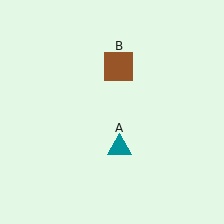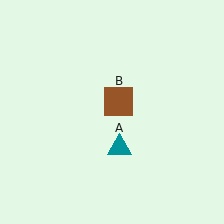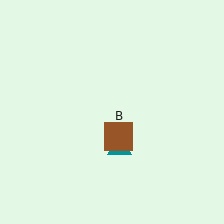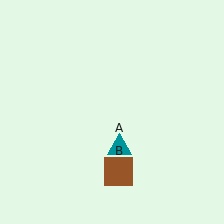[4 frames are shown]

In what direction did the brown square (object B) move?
The brown square (object B) moved down.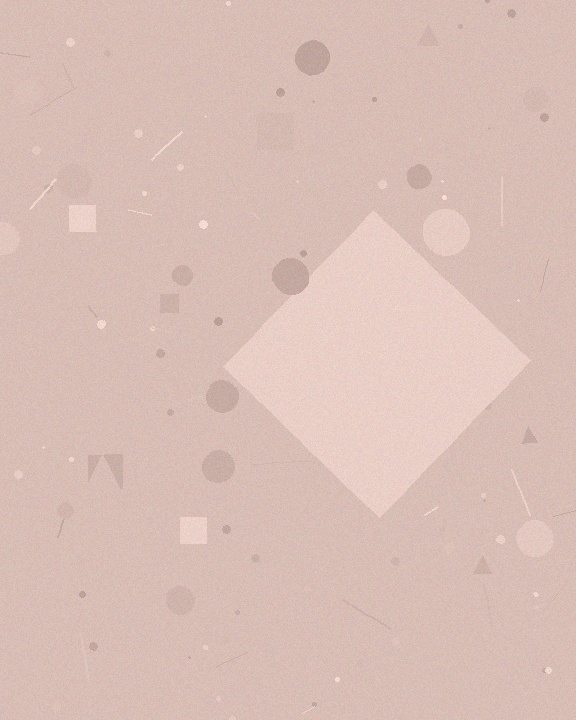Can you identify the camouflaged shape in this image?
The camouflaged shape is a diamond.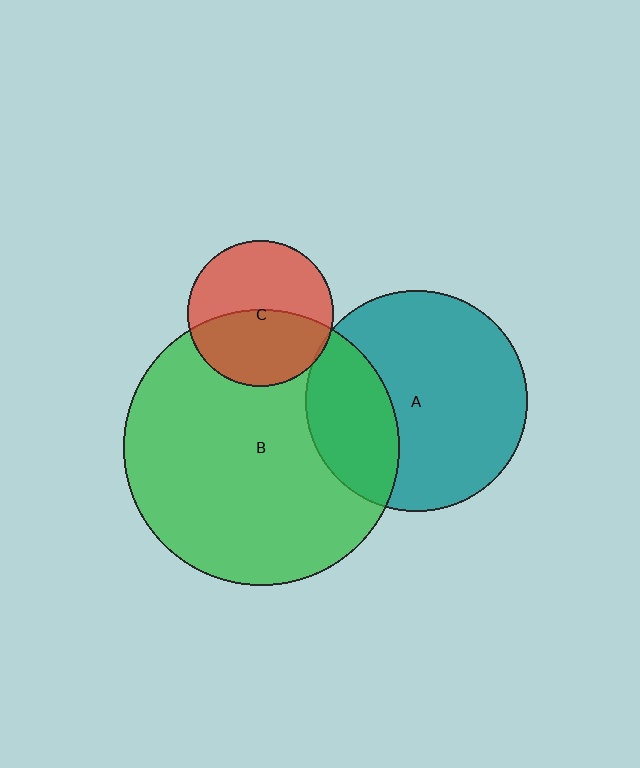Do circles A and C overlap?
Yes.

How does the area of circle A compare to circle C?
Approximately 2.3 times.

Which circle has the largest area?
Circle B (green).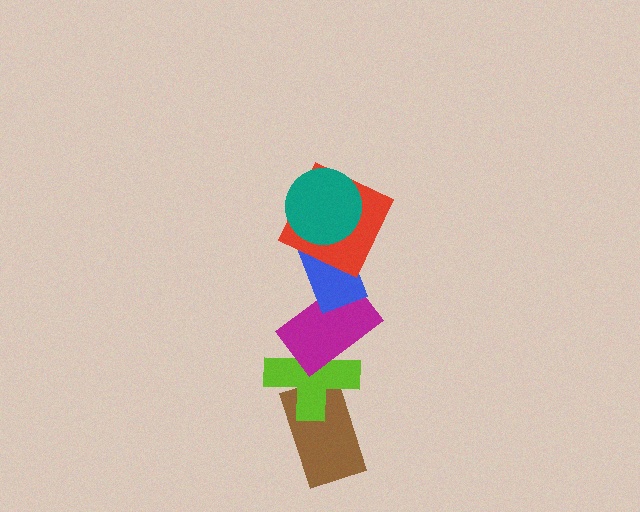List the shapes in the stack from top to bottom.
From top to bottom: the teal circle, the red square, the blue rectangle, the magenta rectangle, the lime cross, the brown rectangle.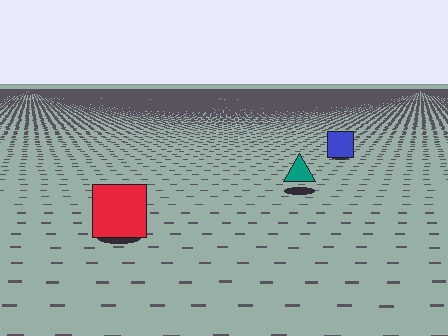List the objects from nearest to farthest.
From nearest to farthest: the red square, the teal triangle, the blue square.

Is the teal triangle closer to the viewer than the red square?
No. The red square is closer — you can tell from the texture gradient: the ground texture is coarser near it.